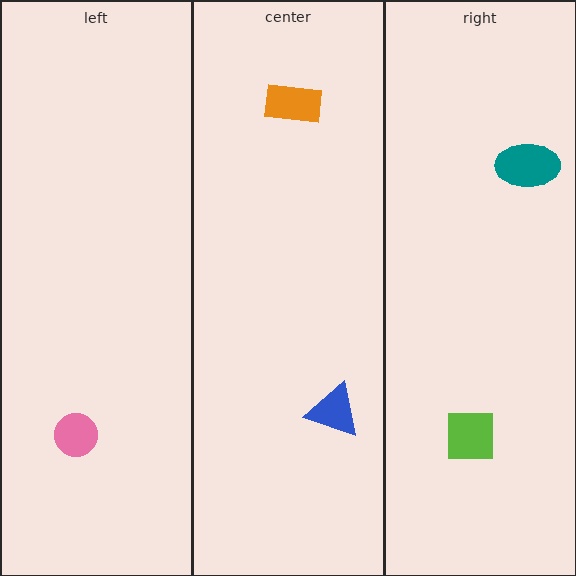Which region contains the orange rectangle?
The center region.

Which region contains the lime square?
The right region.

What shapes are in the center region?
The blue triangle, the orange rectangle.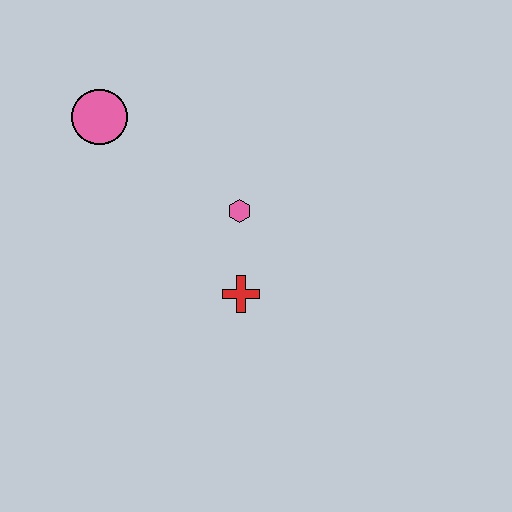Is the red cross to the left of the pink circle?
No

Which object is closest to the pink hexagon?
The red cross is closest to the pink hexagon.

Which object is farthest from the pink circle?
The red cross is farthest from the pink circle.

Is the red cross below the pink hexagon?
Yes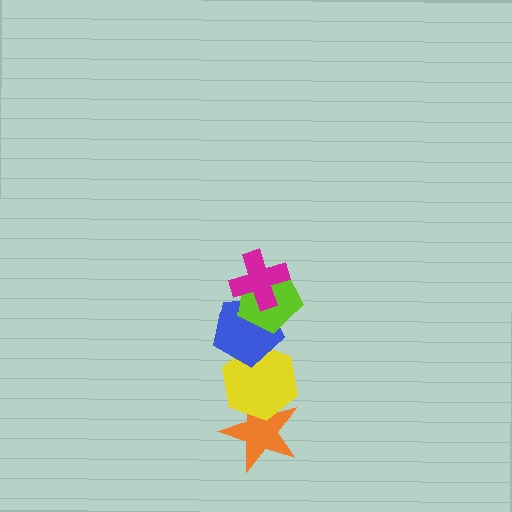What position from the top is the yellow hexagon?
The yellow hexagon is 4th from the top.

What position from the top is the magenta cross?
The magenta cross is 1st from the top.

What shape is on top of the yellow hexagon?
The blue pentagon is on top of the yellow hexagon.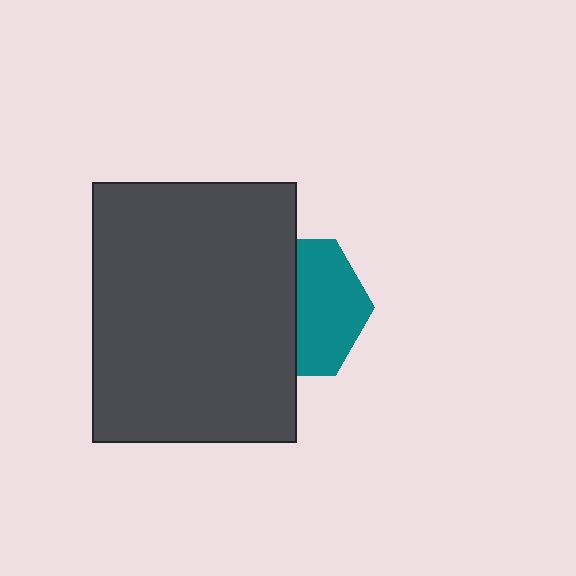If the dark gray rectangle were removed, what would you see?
You would see the complete teal hexagon.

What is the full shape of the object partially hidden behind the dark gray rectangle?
The partially hidden object is a teal hexagon.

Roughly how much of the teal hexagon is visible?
About half of it is visible (roughly 49%).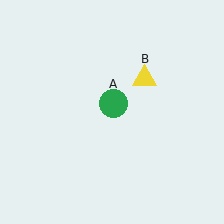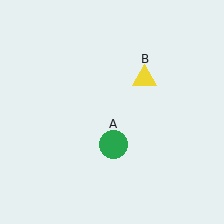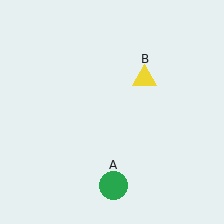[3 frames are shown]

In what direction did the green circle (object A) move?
The green circle (object A) moved down.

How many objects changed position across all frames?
1 object changed position: green circle (object A).